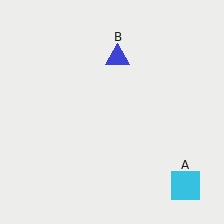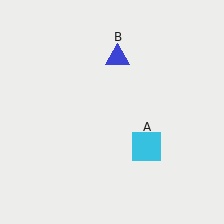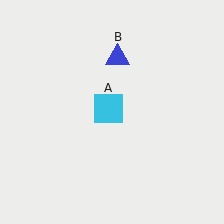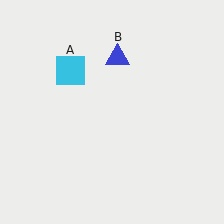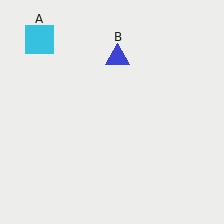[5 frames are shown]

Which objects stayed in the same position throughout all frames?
Blue triangle (object B) remained stationary.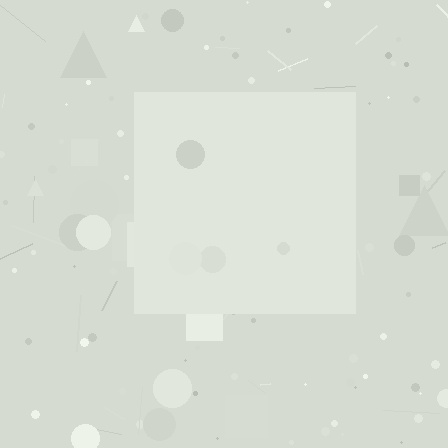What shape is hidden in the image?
A square is hidden in the image.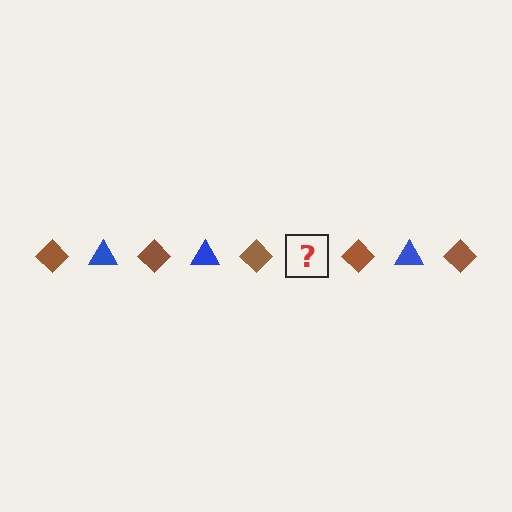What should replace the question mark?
The question mark should be replaced with a blue triangle.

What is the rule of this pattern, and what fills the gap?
The rule is that the pattern alternates between brown diamond and blue triangle. The gap should be filled with a blue triangle.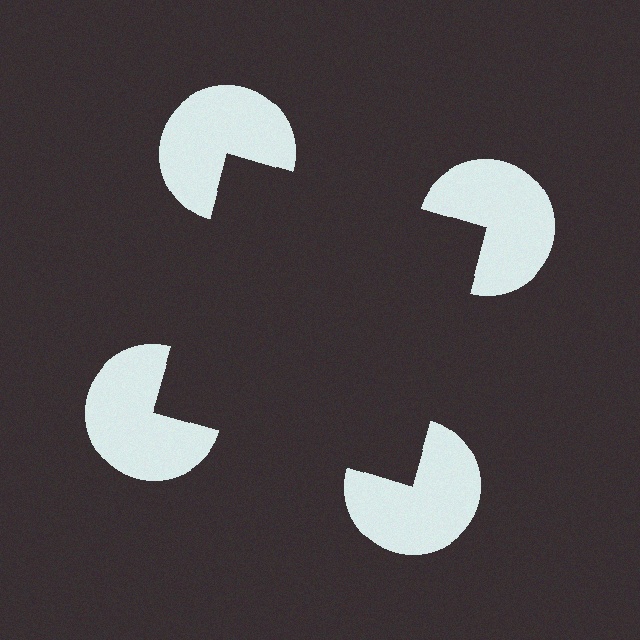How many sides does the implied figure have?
4 sides.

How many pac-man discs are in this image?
There are 4 — one at each vertex of the illusory square.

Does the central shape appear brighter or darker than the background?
It typically appears slightly darker than the background, even though no actual brightness change is drawn.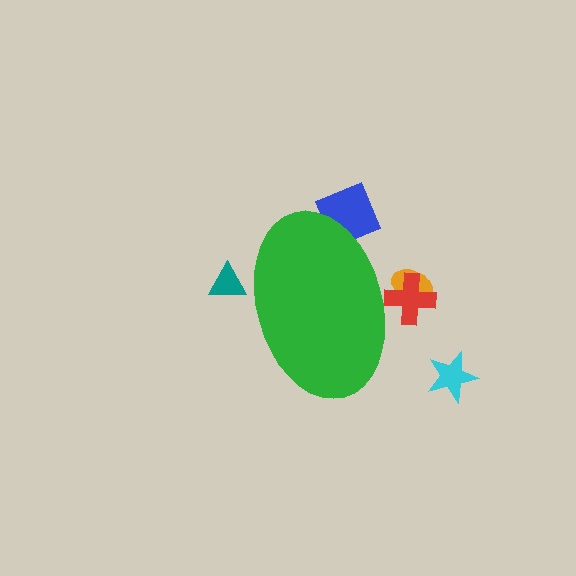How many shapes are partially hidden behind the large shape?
4 shapes are partially hidden.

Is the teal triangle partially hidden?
Yes, the teal triangle is partially hidden behind the green ellipse.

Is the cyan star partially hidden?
No, the cyan star is fully visible.